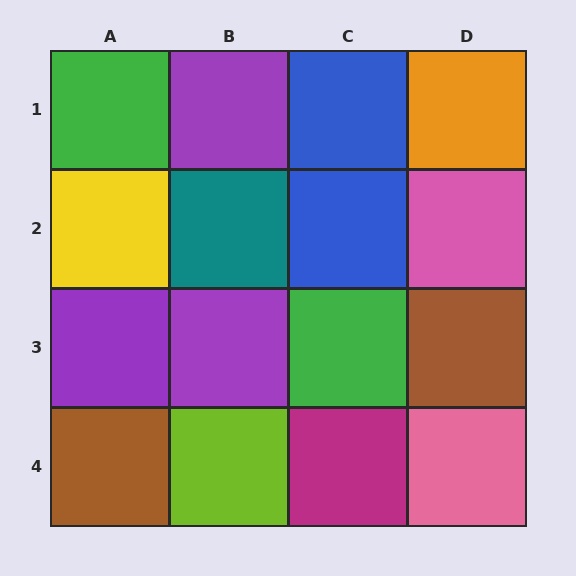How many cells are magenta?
1 cell is magenta.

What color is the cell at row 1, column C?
Blue.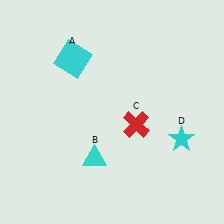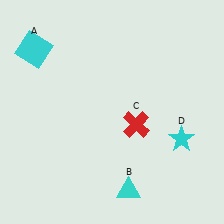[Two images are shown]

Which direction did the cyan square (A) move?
The cyan square (A) moved left.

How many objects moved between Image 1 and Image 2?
2 objects moved between the two images.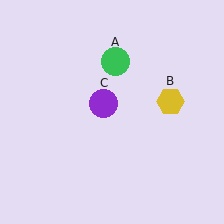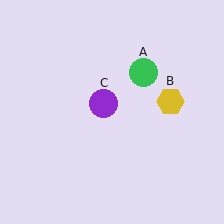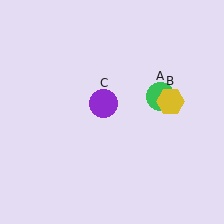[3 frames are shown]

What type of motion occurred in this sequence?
The green circle (object A) rotated clockwise around the center of the scene.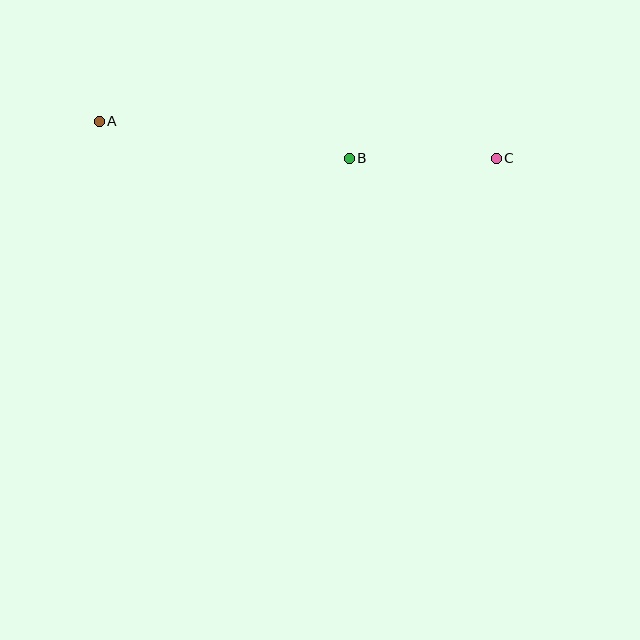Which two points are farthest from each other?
Points A and C are farthest from each other.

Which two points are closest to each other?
Points B and C are closest to each other.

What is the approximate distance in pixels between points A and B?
The distance between A and B is approximately 253 pixels.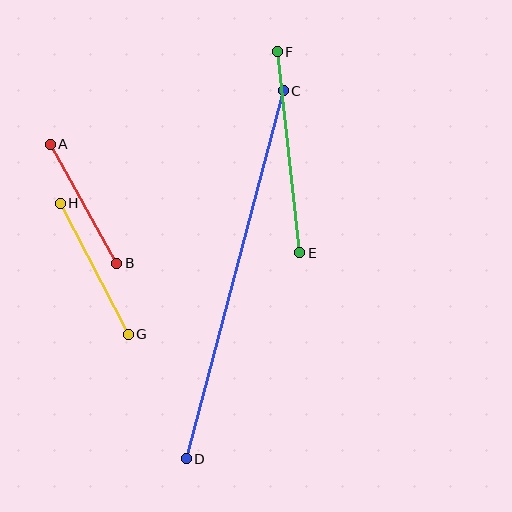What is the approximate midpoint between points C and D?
The midpoint is at approximately (235, 275) pixels.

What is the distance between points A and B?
The distance is approximately 137 pixels.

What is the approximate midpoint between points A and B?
The midpoint is at approximately (84, 204) pixels.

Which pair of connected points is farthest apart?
Points C and D are farthest apart.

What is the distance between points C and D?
The distance is approximately 381 pixels.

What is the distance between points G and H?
The distance is approximately 147 pixels.